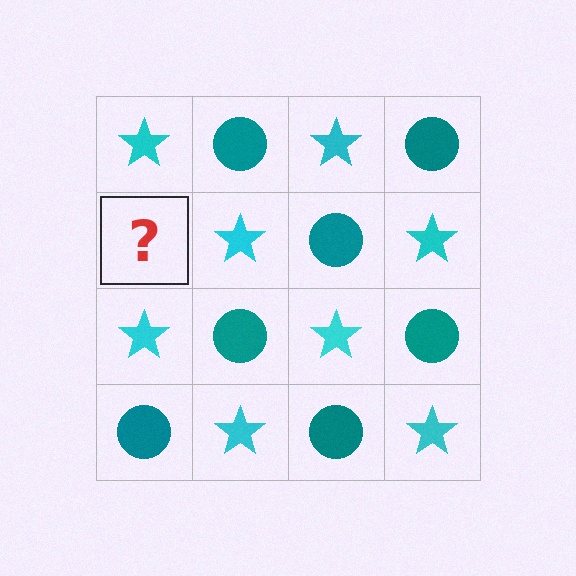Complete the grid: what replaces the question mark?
The question mark should be replaced with a teal circle.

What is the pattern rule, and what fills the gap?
The rule is that it alternates cyan star and teal circle in a checkerboard pattern. The gap should be filled with a teal circle.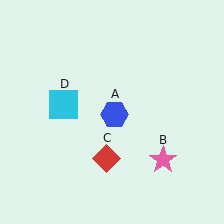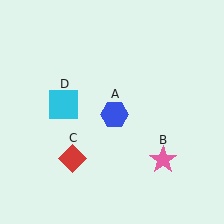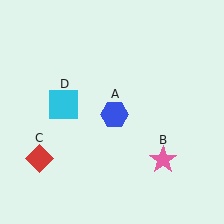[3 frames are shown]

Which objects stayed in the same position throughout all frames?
Blue hexagon (object A) and pink star (object B) and cyan square (object D) remained stationary.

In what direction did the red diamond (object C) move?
The red diamond (object C) moved left.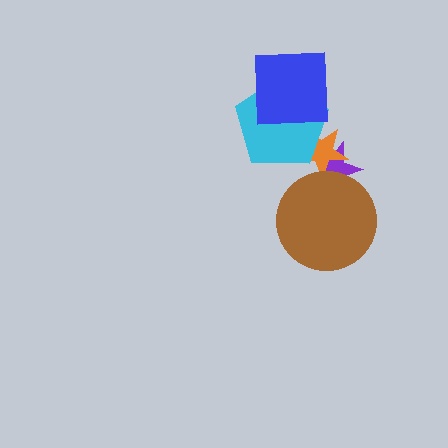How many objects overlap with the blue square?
1 object overlaps with the blue square.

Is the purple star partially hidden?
Yes, it is partially covered by another shape.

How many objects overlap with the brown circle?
2 objects overlap with the brown circle.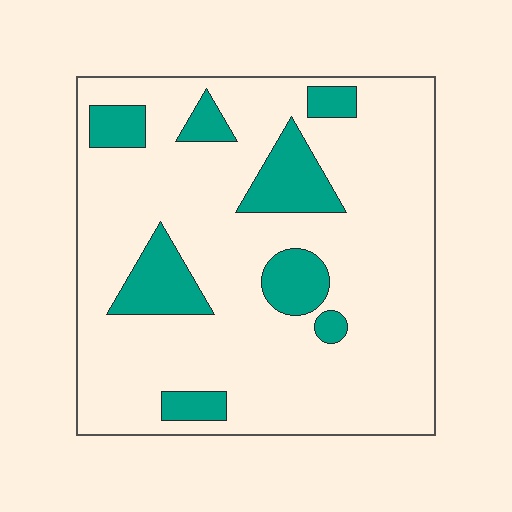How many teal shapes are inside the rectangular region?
8.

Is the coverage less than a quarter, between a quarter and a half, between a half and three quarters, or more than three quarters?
Less than a quarter.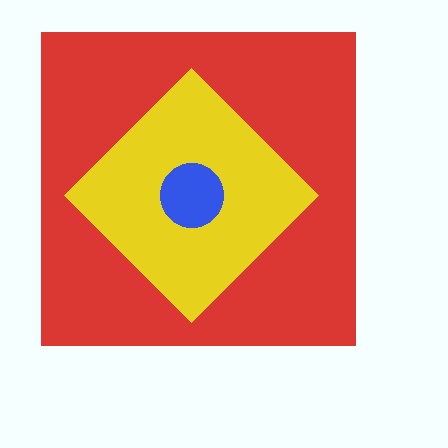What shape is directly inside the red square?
The yellow diamond.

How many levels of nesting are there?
3.